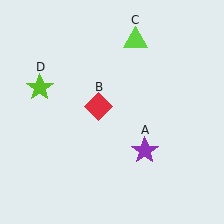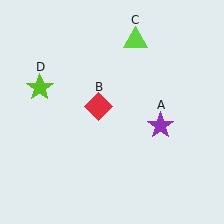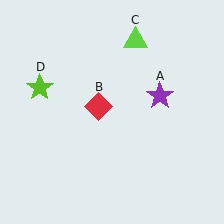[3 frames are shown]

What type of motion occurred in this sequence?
The purple star (object A) rotated counterclockwise around the center of the scene.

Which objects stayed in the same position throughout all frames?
Red diamond (object B) and lime triangle (object C) and lime star (object D) remained stationary.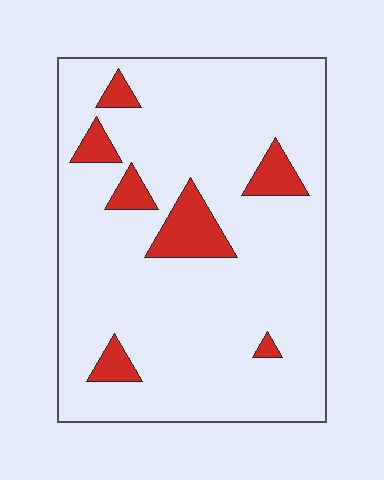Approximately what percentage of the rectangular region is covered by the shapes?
Approximately 10%.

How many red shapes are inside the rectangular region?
7.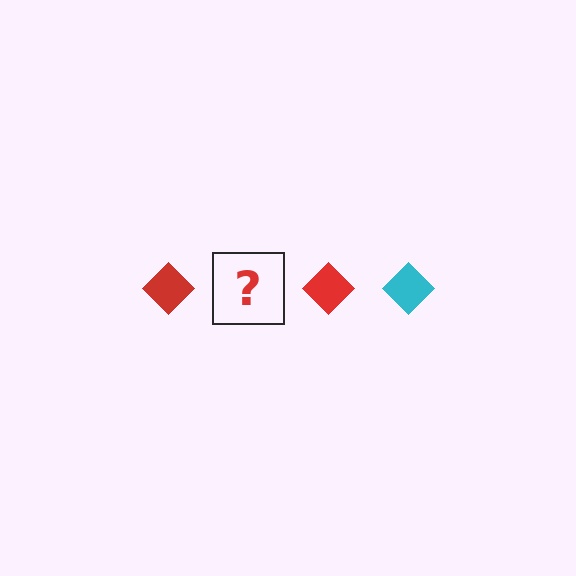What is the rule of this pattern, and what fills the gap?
The rule is that the pattern cycles through red, cyan diamonds. The gap should be filled with a cyan diamond.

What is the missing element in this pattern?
The missing element is a cyan diamond.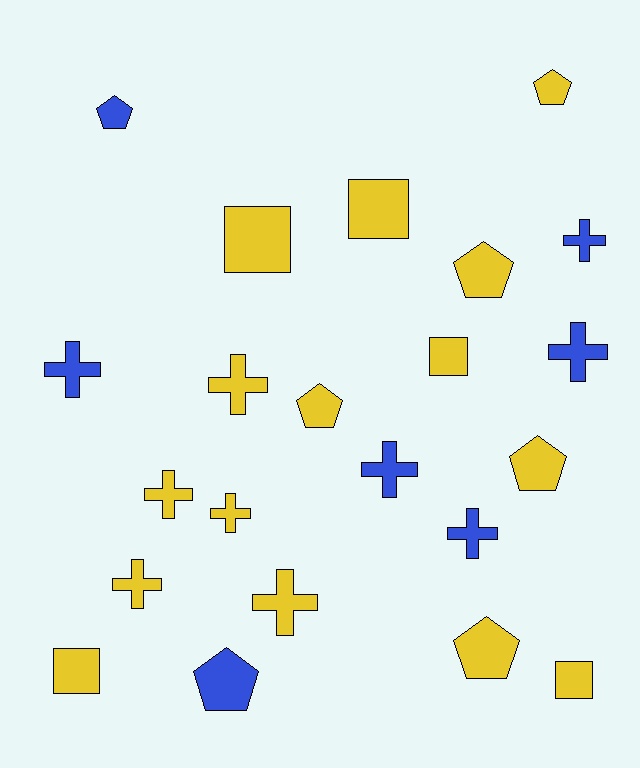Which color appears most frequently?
Yellow, with 15 objects.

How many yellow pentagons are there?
There are 5 yellow pentagons.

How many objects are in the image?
There are 22 objects.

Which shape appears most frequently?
Cross, with 10 objects.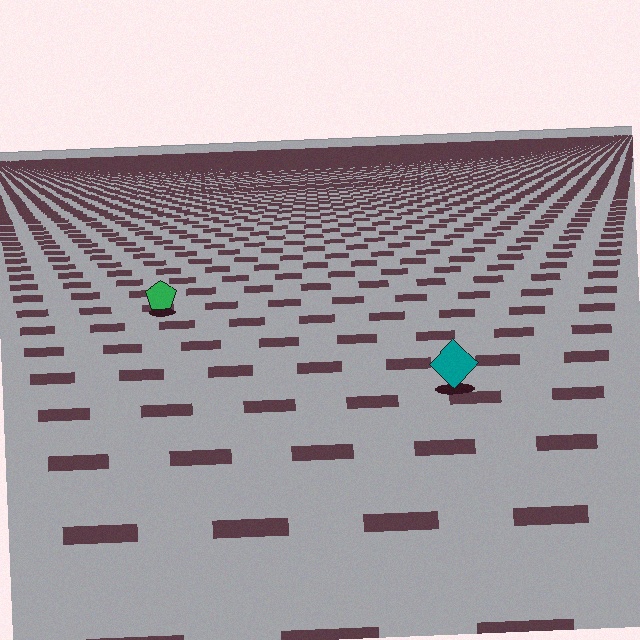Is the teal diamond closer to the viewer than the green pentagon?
Yes. The teal diamond is closer — you can tell from the texture gradient: the ground texture is coarser near it.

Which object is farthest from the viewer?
The green pentagon is farthest from the viewer. It appears smaller and the ground texture around it is denser.